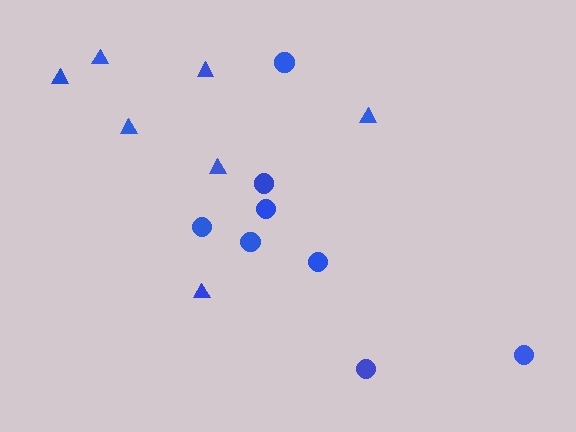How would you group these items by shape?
There are 2 groups: one group of triangles (7) and one group of circles (8).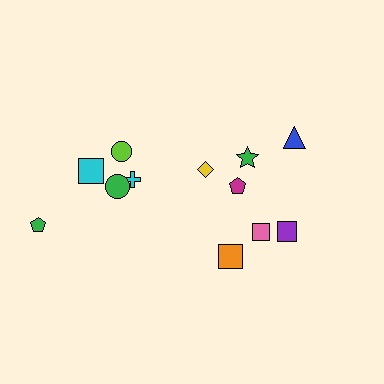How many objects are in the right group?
There are 7 objects.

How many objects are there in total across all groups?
There are 12 objects.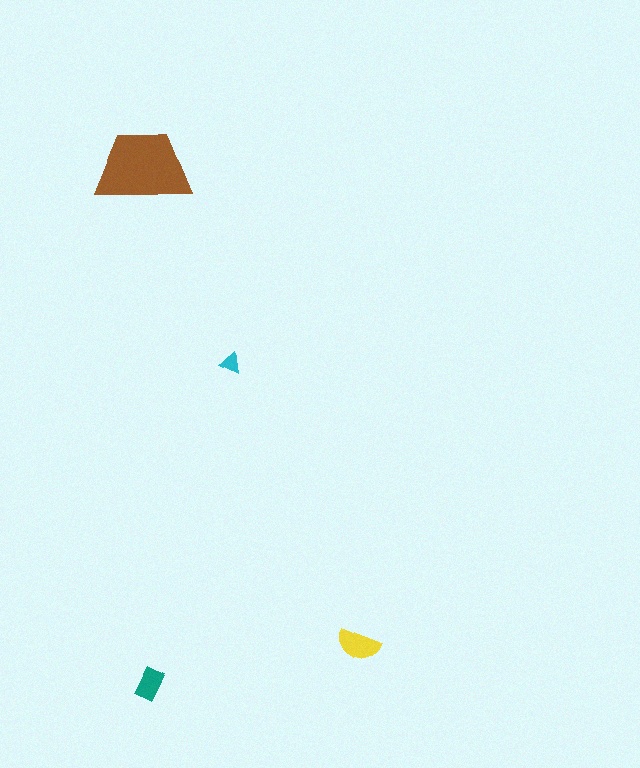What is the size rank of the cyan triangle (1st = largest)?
4th.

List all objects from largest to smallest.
The brown trapezoid, the yellow semicircle, the teal rectangle, the cyan triangle.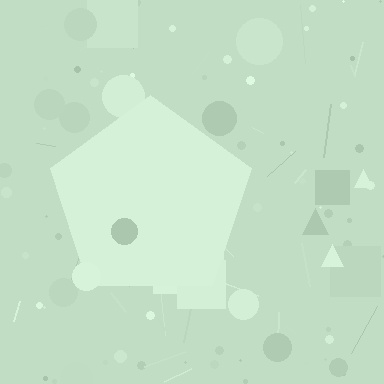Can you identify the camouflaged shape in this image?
The camouflaged shape is a pentagon.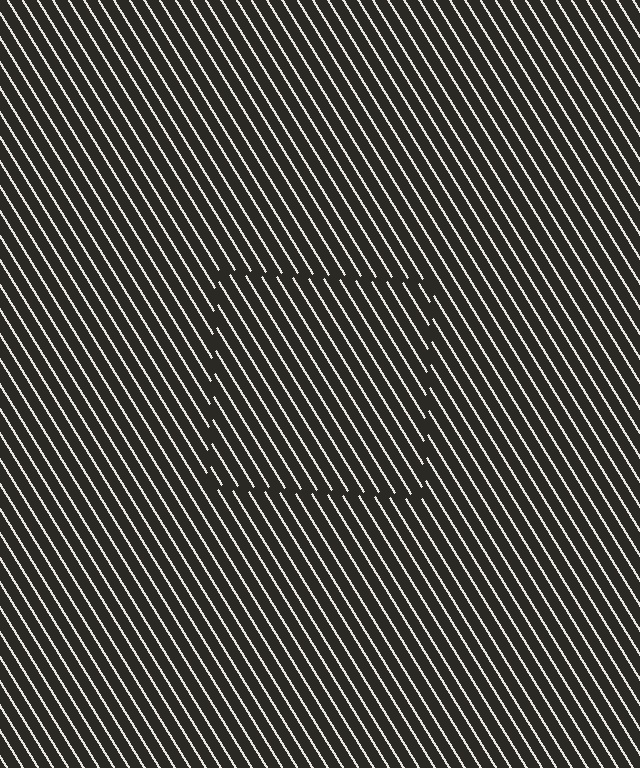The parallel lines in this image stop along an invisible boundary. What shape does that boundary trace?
An illusory square. The interior of the shape contains the same grating, shifted by half a period — the contour is defined by the phase discontinuity where line-ends from the inner and outer gratings abut.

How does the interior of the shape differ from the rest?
The interior of the shape contains the same grating, shifted by half a period — the contour is defined by the phase discontinuity where line-ends from the inner and outer gratings abut.